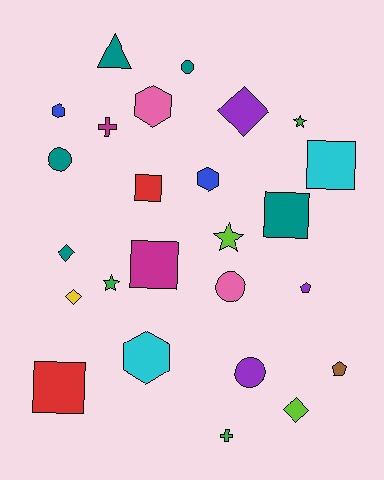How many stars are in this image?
There are 3 stars.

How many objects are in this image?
There are 25 objects.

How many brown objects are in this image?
There is 1 brown object.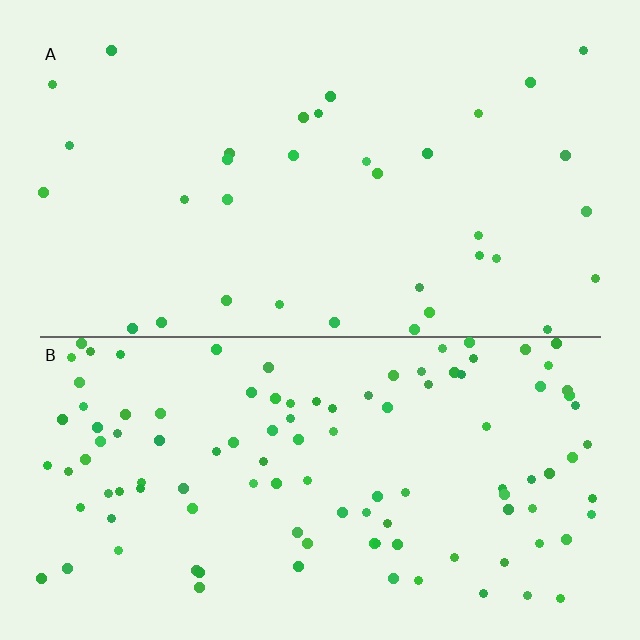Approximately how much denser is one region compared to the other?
Approximately 3.2× — region B over region A.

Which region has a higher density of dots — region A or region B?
B (the bottom).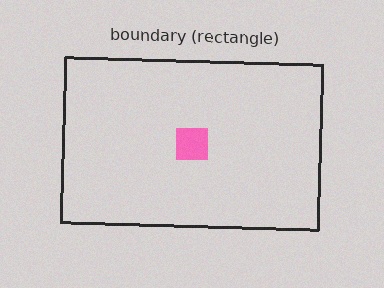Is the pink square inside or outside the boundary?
Inside.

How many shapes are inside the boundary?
1 inside, 0 outside.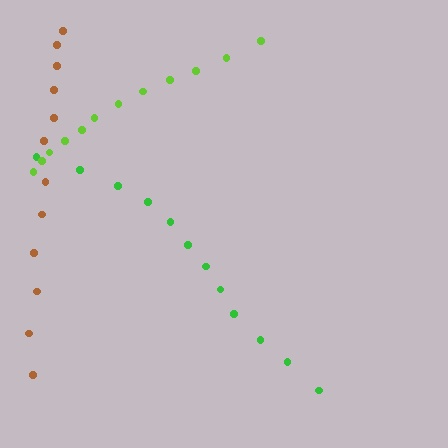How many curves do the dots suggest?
There are 3 distinct paths.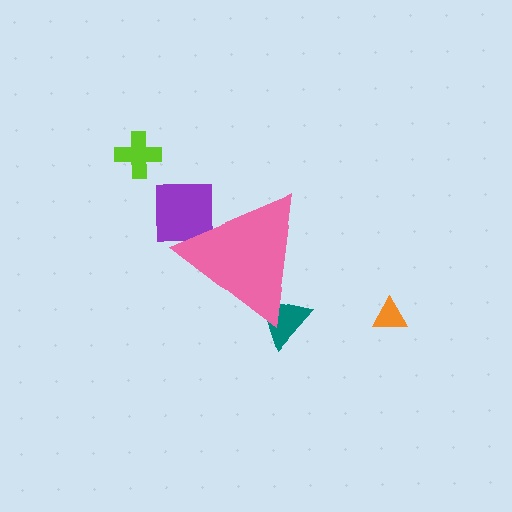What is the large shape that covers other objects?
A pink triangle.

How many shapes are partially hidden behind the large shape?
2 shapes are partially hidden.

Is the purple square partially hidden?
Yes, the purple square is partially hidden behind the pink triangle.